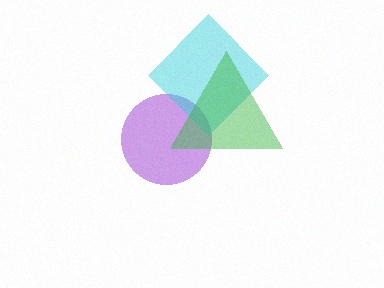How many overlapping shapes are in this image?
There are 3 overlapping shapes in the image.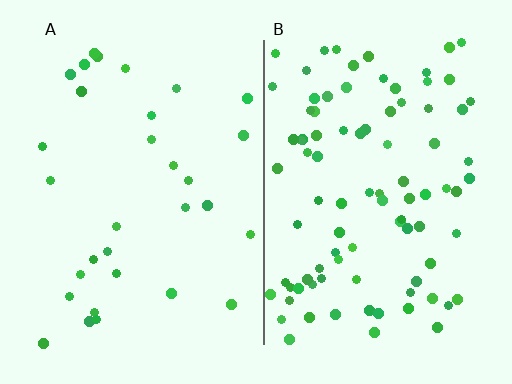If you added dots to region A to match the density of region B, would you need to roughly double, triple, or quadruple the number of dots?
Approximately triple.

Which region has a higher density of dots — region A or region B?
B (the right).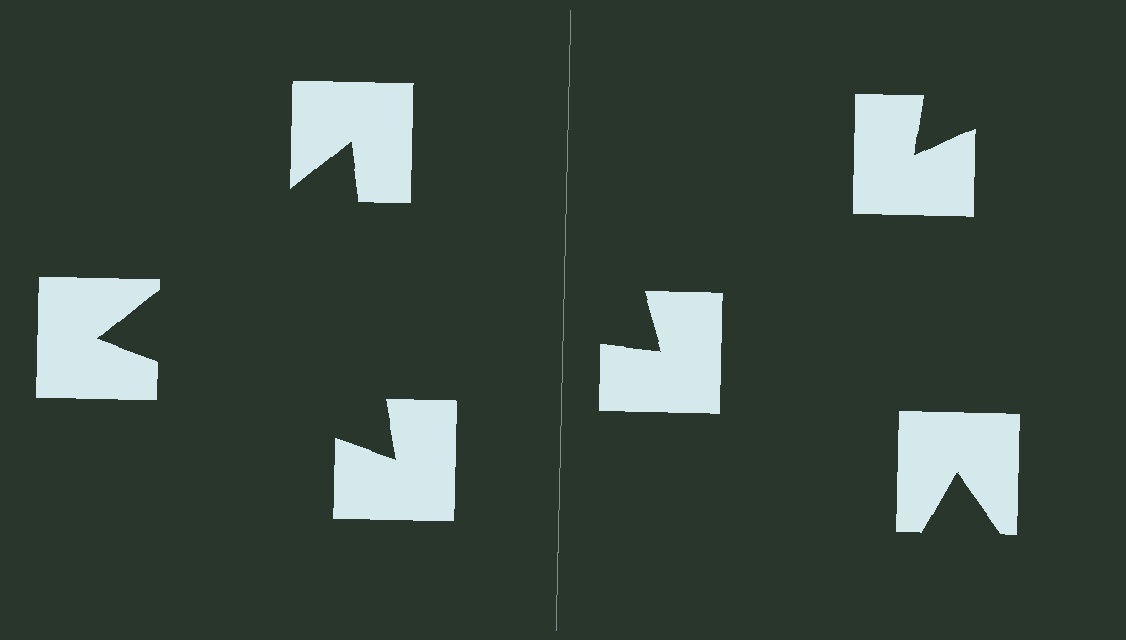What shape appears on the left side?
An illusory triangle.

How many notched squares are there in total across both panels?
6 — 3 on each side.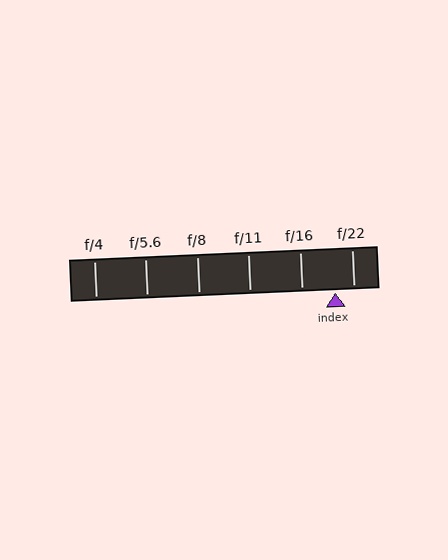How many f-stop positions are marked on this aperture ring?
There are 6 f-stop positions marked.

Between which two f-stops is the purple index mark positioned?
The index mark is between f/16 and f/22.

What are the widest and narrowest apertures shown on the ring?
The widest aperture shown is f/4 and the narrowest is f/22.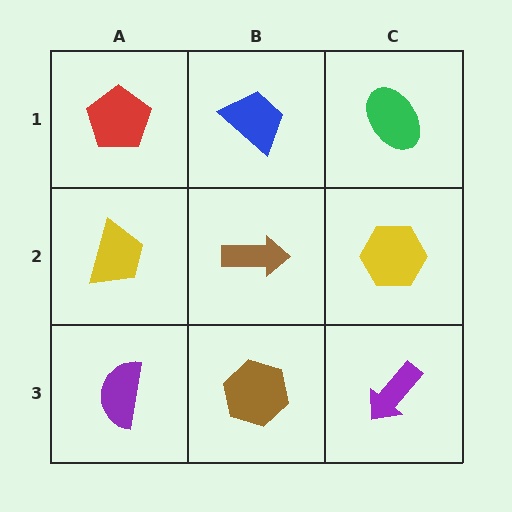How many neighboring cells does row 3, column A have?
2.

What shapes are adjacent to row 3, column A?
A yellow trapezoid (row 2, column A), a brown hexagon (row 3, column B).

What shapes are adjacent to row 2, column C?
A green ellipse (row 1, column C), a purple arrow (row 3, column C), a brown arrow (row 2, column B).